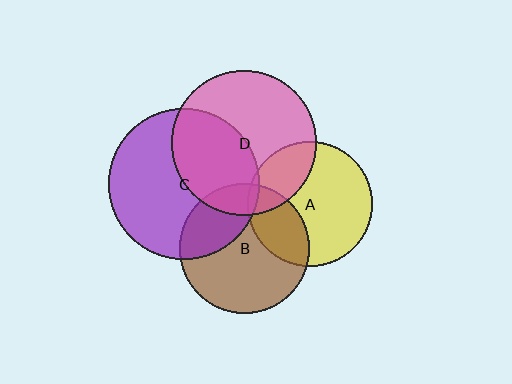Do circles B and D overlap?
Yes.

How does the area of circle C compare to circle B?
Approximately 1.3 times.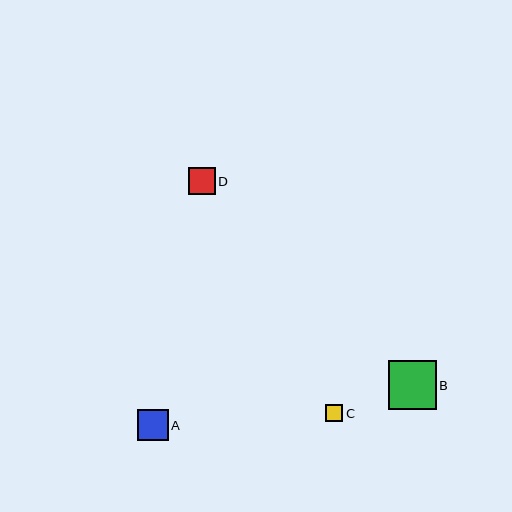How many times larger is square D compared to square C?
Square D is approximately 1.6 times the size of square C.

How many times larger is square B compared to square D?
Square B is approximately 1.8 times the size of square D.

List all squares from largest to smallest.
From largest to smallest: B, A, D, C.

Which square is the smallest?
Square C is the smallest with a size of approximately 17 pixels.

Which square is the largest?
Square B is the largest with a size of approximately 48 pixels.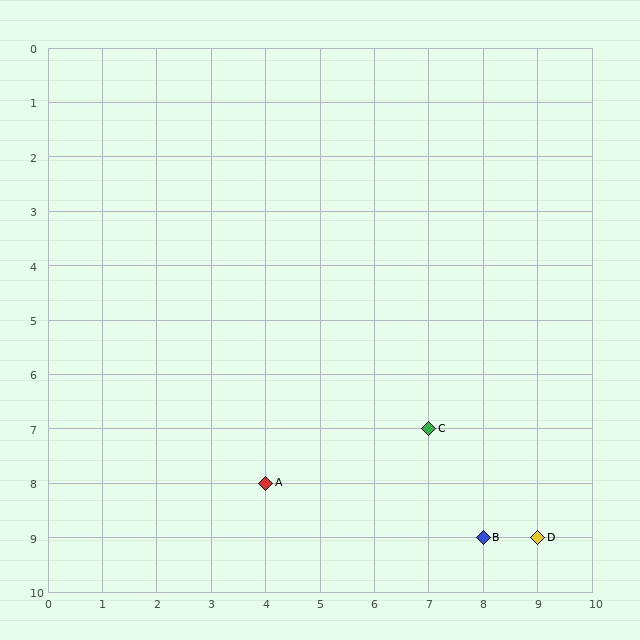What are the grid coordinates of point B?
Point B is at grid coordinates (8, 9).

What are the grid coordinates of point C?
Point C is at grid coordinates (7, 7).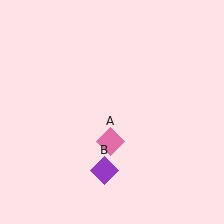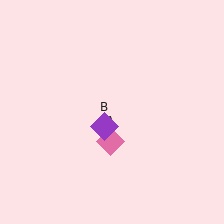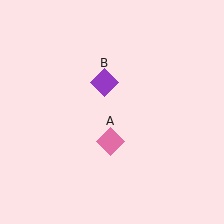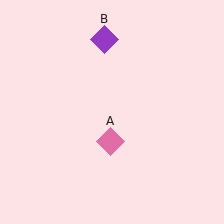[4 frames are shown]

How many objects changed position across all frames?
1 object changed position: purple diamond (object B).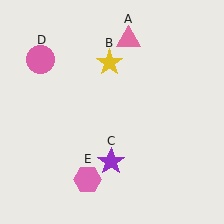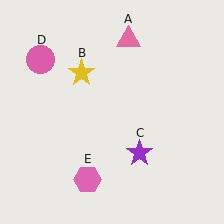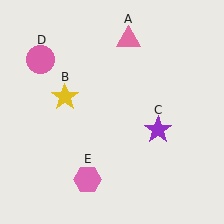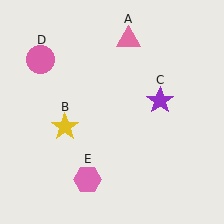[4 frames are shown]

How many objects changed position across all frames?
2 objects changed position: yellow star (object B), purple star (object C).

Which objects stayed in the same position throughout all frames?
Pink triangle (object A) and pink circle (object D) and pink hexagon (object E) remained stationary.